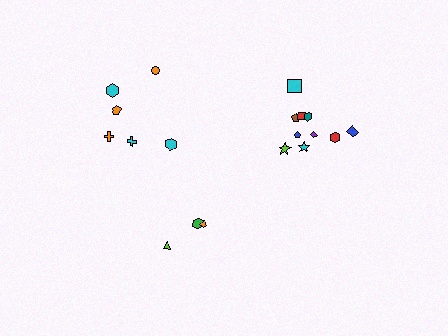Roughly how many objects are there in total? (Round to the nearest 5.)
Roughly 20 objects in total.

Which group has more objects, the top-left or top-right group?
The top-right group.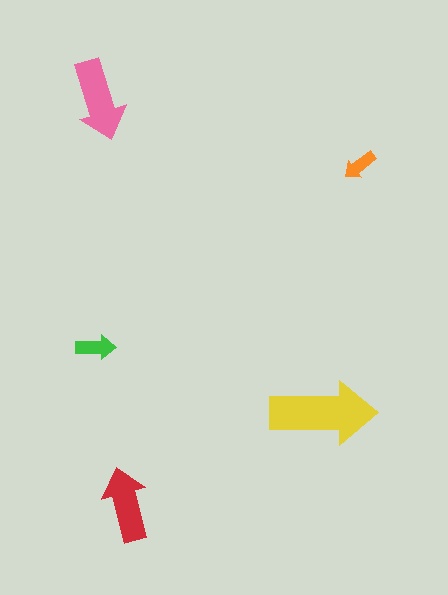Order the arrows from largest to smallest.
the yellow one, the pink one, the red one, the green one, the orange one.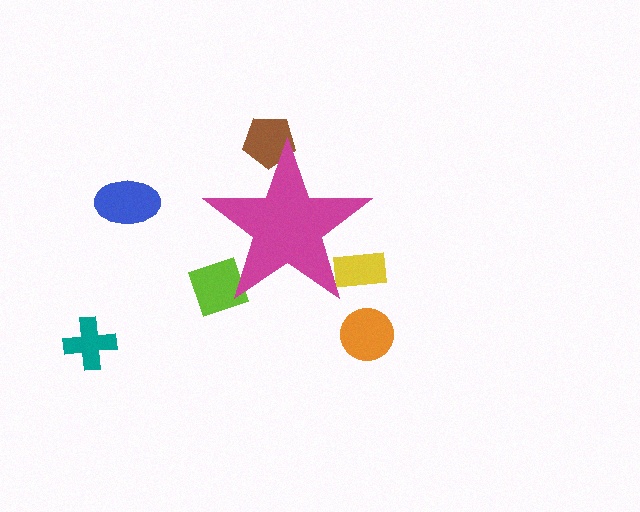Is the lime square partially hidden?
Yes, the lime square is partially hidden behind the magenta star.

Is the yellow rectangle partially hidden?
Yes, the yellow rectangle is partially hidden behind the magenta star.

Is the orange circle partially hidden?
No, the orange circle is fully visible.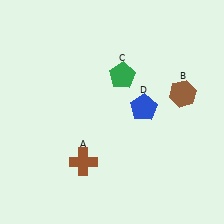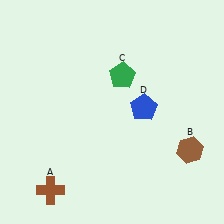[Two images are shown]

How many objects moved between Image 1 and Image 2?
2 objects moved between the two images.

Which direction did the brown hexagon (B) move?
The brown hexagon (B) moved down.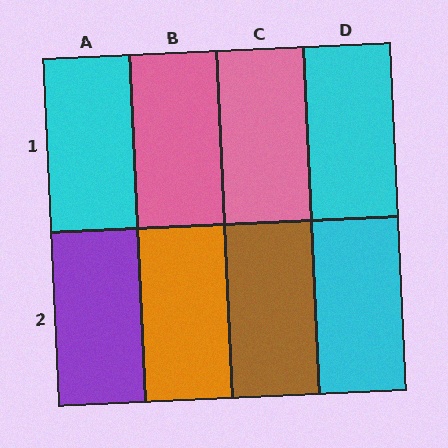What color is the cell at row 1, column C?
Pink.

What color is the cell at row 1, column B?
Pink.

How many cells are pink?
2 cells are pink.